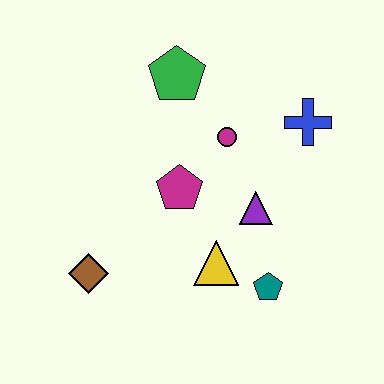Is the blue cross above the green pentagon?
No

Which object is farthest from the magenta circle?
The brown diamond is farthest from the magenta circle.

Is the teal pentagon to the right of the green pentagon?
Yes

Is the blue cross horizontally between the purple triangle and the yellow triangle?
No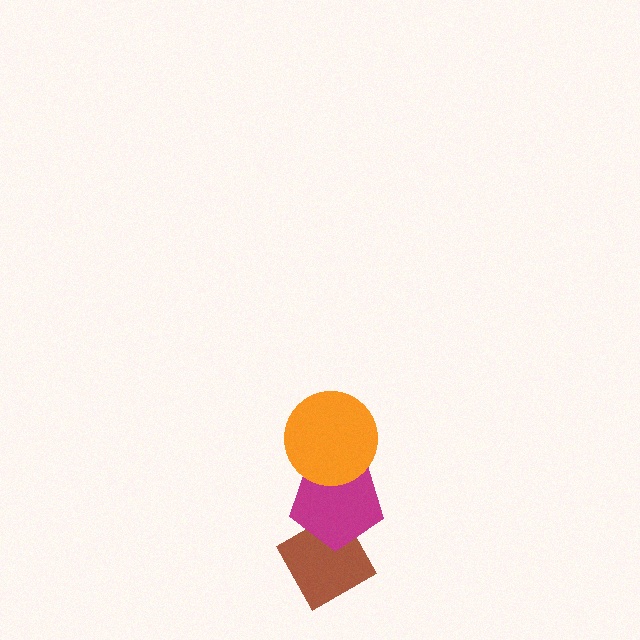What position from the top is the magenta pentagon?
The magenta pentagon is 2nd from the top.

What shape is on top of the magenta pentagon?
The orange circle is on top of the magenta pentagon.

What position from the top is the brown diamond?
The brown diamond is 3rd from the top.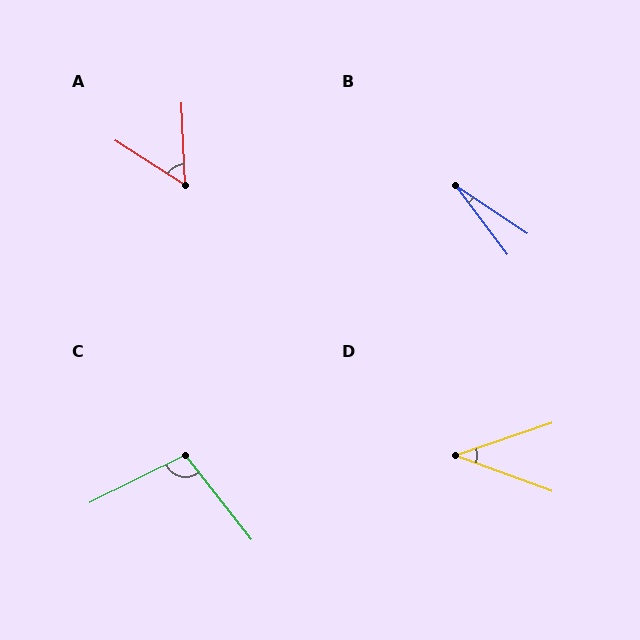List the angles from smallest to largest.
B (19°), D (39°), A (55°), C (102°).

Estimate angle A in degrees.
Approximately 55 degrees.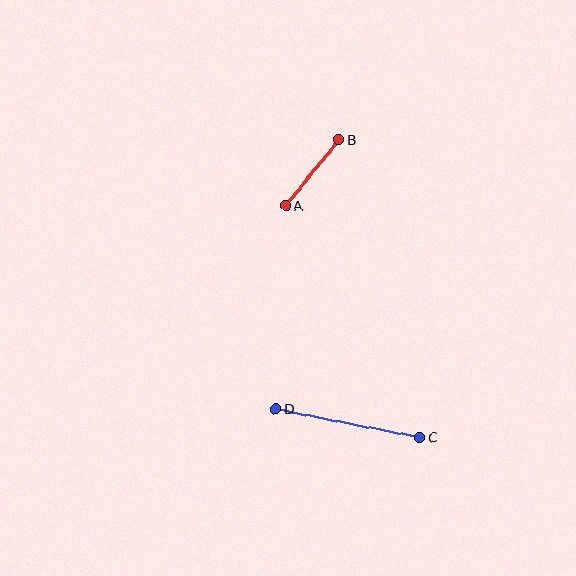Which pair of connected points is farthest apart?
Points C and D are farthest apart.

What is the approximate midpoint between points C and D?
The midpoint is at approximately (348, 423) pixels.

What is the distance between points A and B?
The distance is approximately 84 pixels.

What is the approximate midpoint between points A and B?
The midpoint is at approximately (312, 173) pixels.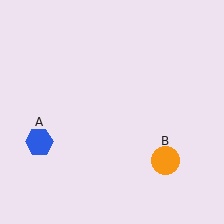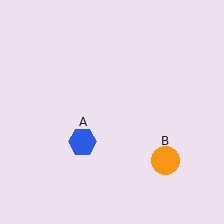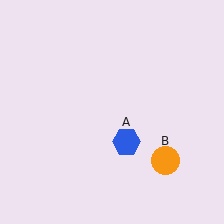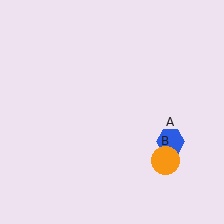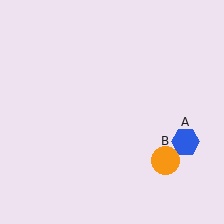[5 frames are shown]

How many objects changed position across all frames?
1 object changed position: blue hexagon (object A).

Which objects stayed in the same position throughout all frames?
Orange circle (object B) remained stationary.